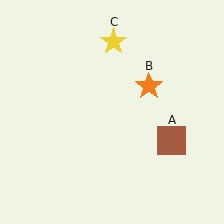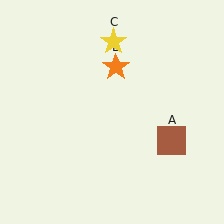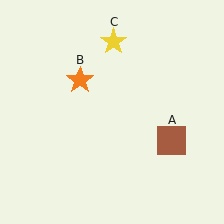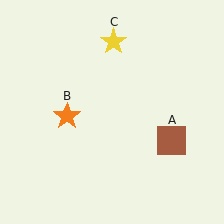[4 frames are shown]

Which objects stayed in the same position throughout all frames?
Brown square (object A) and yellow star (object C) remained stationary.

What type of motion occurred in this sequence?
The orange star (object B) rotated counterclockwise around the center of the scene.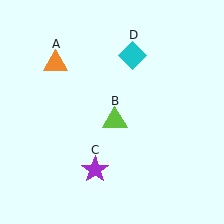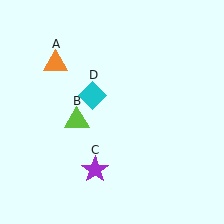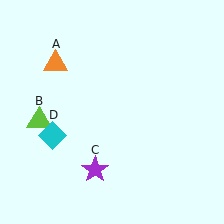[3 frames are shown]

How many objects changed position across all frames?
2 objects changed position: lime triangle (object B), cyan diamond (object D).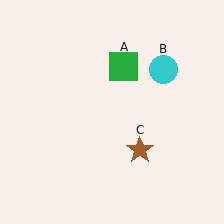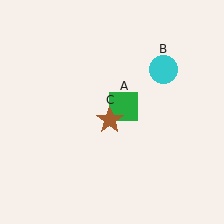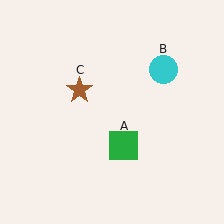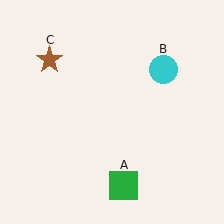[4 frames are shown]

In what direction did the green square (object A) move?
The green square (object A) moved down.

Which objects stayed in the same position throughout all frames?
Cyan circle (object B) remained stationary.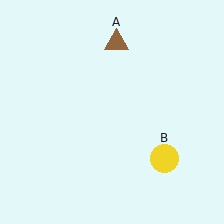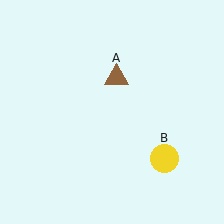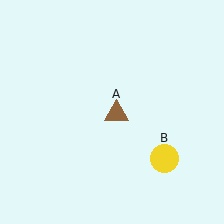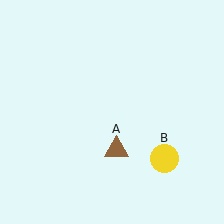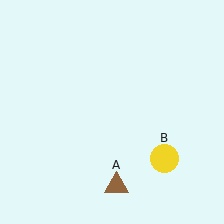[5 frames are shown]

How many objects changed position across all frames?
1 object changed position: brown triangle (object A).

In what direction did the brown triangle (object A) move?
The brown triangle (object A) moved down.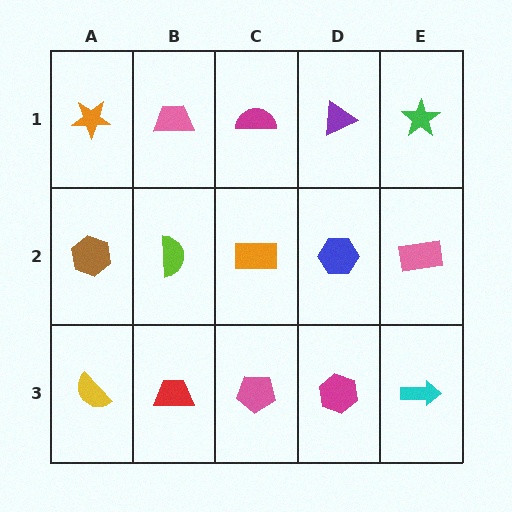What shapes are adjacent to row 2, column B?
A pink trapezoid (row 1, column B), a red trapezoid (row 3, column B), a brown hexagon (row 2, column A), an orange rectangle (row 2, column C).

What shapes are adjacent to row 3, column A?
A brown hexagon (row 2, column A), a red trapezoid (row 3, column B).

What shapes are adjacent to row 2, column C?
A magenta semicircle (row 1, column C), a pink pentagon (row 3, column C), a lime semicircle (row 2, column B), a blue hexagon (row 2, column D).